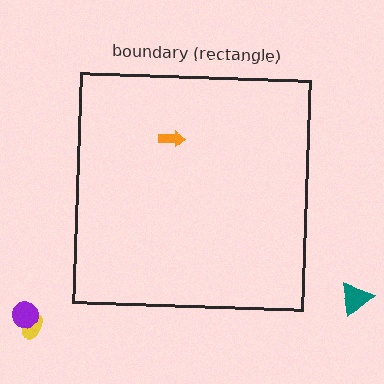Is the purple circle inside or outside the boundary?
Outside.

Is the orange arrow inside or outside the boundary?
Inside.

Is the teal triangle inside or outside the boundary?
Outside.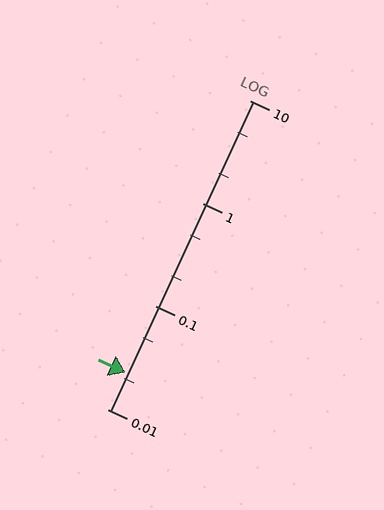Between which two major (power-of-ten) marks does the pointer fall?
The pointer is between 0.01 and 0.1.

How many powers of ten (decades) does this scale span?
The scale spans 3 decades, from 0.01 to 10.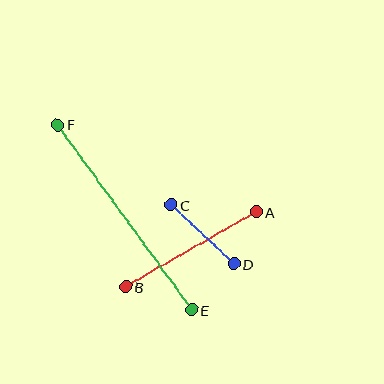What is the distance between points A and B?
The distance is approximately 150 pixels.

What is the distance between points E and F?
The distance is approximately 228 pixels.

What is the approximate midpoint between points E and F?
The midpoint is at approximately (125, 217) pixels.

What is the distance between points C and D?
The distance is approximately 86 pixels.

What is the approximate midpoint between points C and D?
The midpoint is at approximately (202, 234) pixels.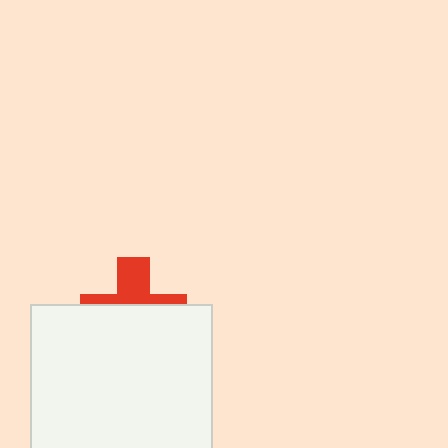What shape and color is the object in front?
The object in front is a white rectangle.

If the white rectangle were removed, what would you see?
You would see the complete red cross.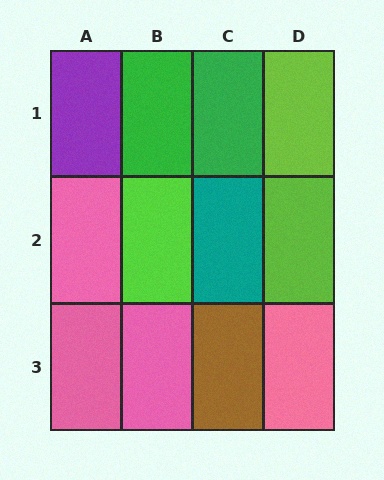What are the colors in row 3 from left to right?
Pink, pink, brown, pink.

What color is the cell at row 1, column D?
Lime.